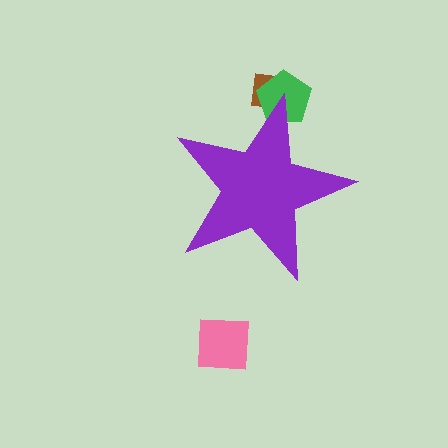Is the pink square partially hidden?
No, the pink square is fully visible.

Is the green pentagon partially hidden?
Yes, the green pentagon is partially hidden behind the purple star.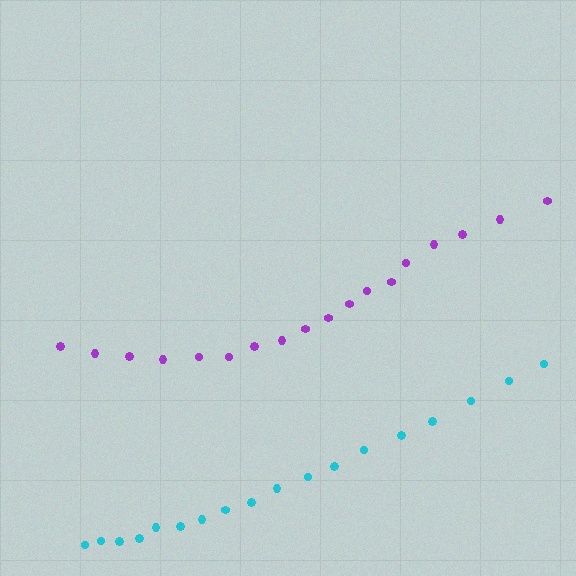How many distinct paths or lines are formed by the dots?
There are 2 distinct paths.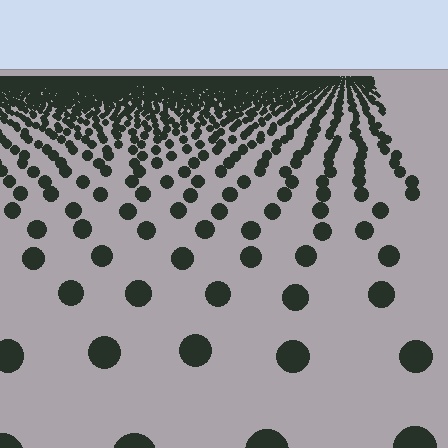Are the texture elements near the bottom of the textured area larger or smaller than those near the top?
Larger. Near the bottom, elements are closer to the viewer and appear at a bigger on-screen size.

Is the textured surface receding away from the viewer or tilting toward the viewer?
The surface is receding away from the viewer. Texture elements get smaller and denser toward the top.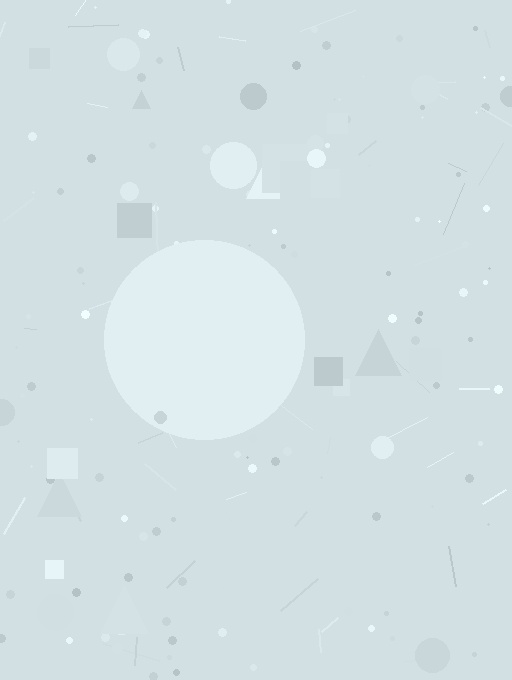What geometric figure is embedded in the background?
A circle is embedded in the background.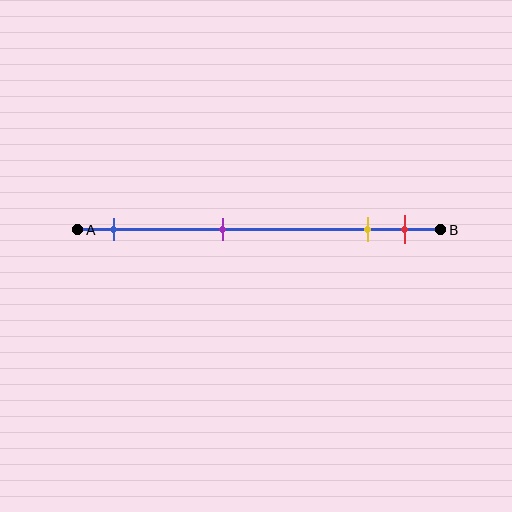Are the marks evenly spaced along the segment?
No, the marks are not evenly spaced.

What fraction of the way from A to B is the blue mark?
The blue mark is approximately 10% (0.1) of the way from A to B.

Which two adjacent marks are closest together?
The yellow and red marks are the closest adjacent pair.